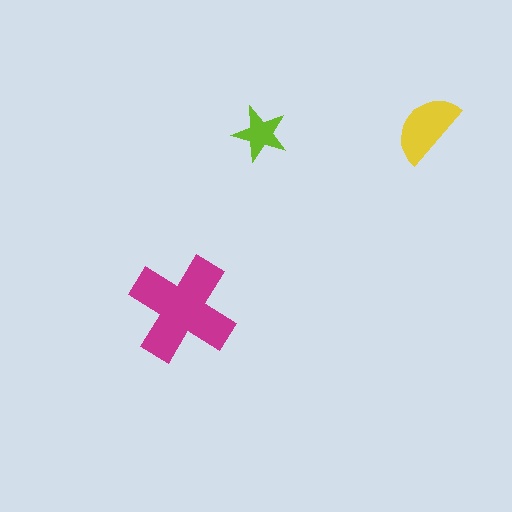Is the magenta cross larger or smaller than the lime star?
Larger.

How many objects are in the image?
There are 3 objects in the image.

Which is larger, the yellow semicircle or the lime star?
The yellow semicircle.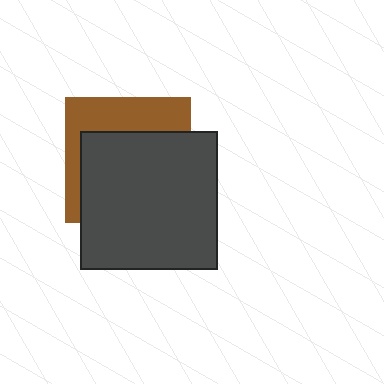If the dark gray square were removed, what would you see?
You would see the complete brown square.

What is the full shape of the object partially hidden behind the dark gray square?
The partially hidden object is a brown square.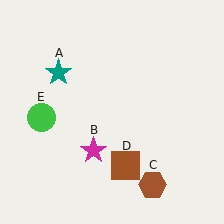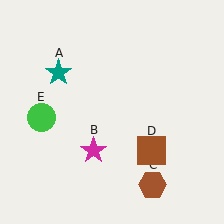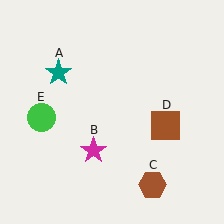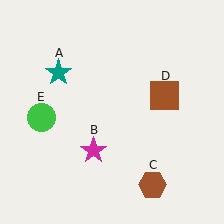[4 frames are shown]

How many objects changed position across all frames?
1 object changed position: brown square (object D).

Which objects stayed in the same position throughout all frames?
Teal star (object A) and magenta star (object B) and brown hexagon (object C) and green circle (object E) remained stationary.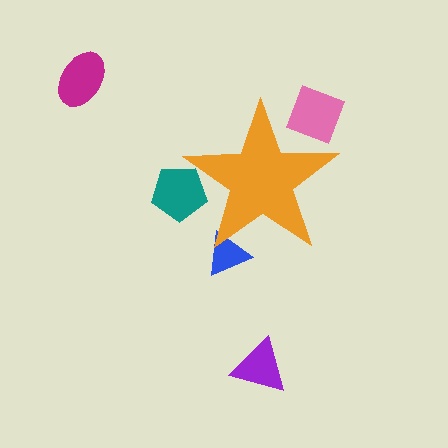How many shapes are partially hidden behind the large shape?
3 shapes are partially hidden.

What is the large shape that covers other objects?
An orange star.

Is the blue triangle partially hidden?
Yes, the blue triangle is partially hidden behind the orange star.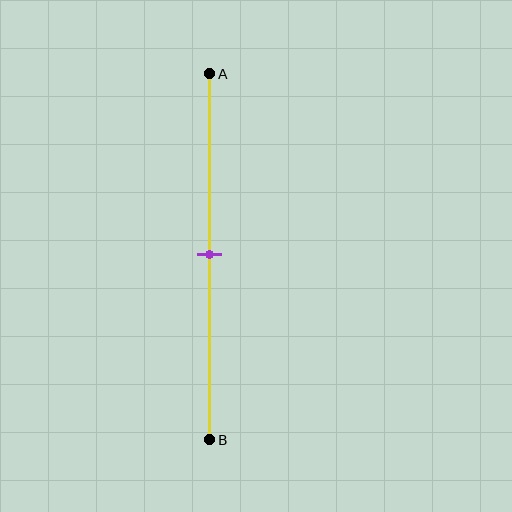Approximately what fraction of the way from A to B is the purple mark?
The purple mark is approximately 50% of the way from A to B.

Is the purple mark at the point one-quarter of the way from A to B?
No, the mark is at about 50% from A, not at the 25% one-quarter point.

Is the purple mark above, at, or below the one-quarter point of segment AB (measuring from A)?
The purple mark is below the one-quarter point of segment AB.